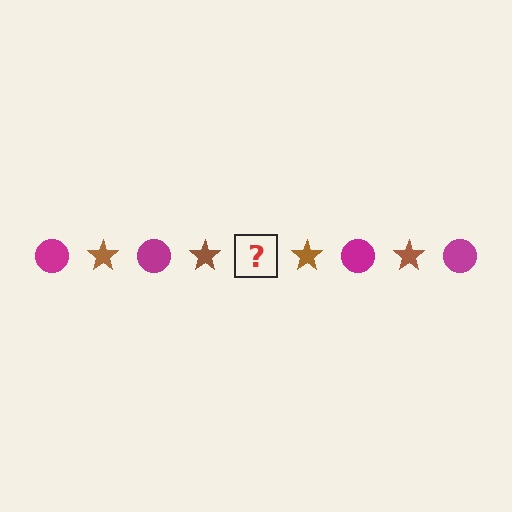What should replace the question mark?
The question mark should be replaced with a magenta circle.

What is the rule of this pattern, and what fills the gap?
The rule is that the pattern alternates between magenta circle and brown star. The gap should be filled with a magenta circle.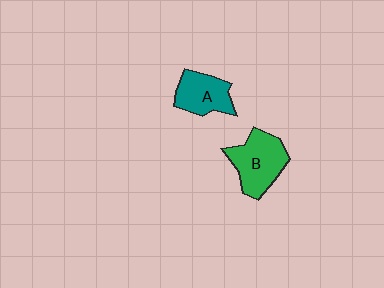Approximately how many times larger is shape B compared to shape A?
Approximately 1.3 times.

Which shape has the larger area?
Shape B (green).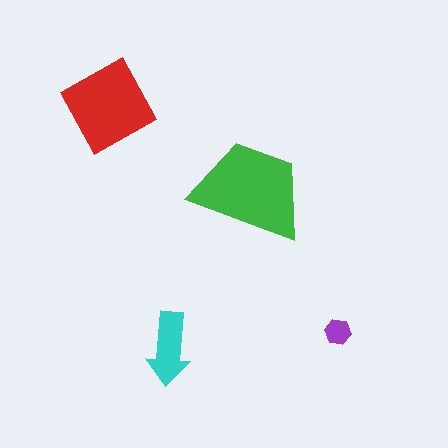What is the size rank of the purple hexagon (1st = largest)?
4th.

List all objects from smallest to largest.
The purple hexagon, the cyan arrow, the red diamond, the green trapezoid.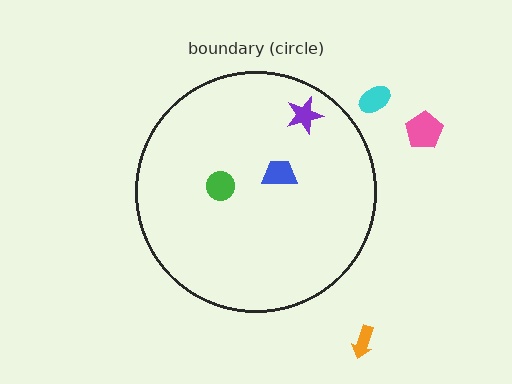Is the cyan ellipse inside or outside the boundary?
Outside.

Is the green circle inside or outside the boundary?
Inside.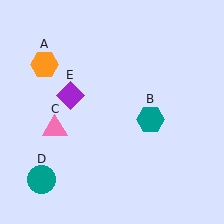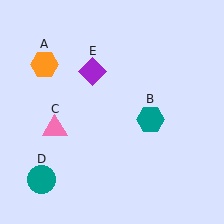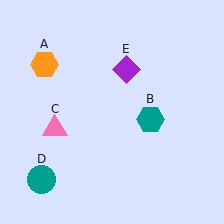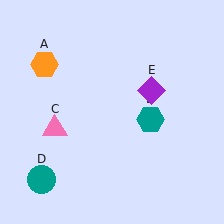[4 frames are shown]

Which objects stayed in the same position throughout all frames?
Orange hexagon (object A) and teal hexagon (object B) and pink triangle (object C) and teal circle (object D) remained stationary.